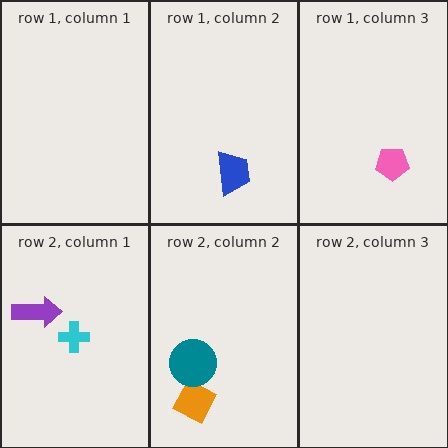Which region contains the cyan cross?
The row 2, column 1 region.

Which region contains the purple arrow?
The row 2, column 1 region.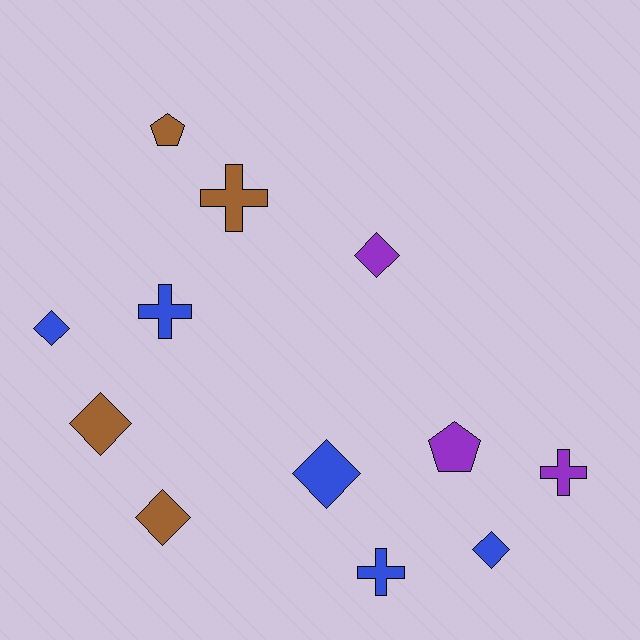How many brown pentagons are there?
There is 1 brown pentagon.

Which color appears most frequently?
Blue, with 5 objects.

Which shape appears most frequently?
Diamond, with 6 objects.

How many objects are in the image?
There are 12 objects.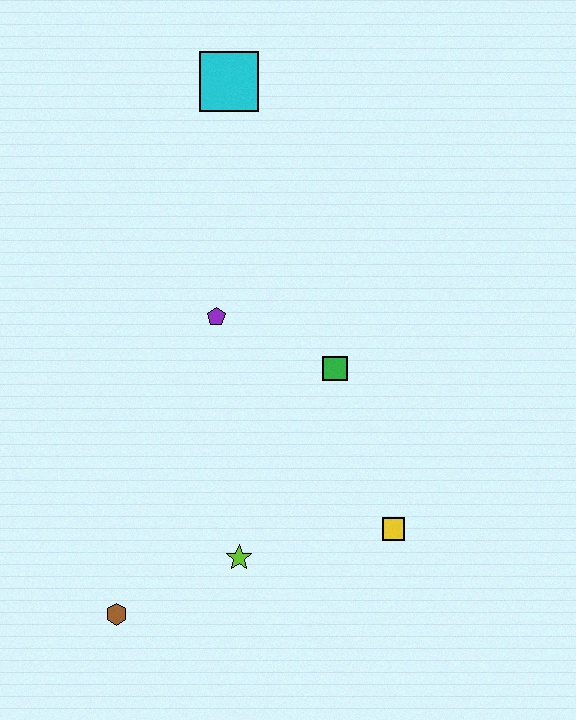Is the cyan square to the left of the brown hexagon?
No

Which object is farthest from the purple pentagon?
The brown hexagon is farthest from the purple pentagon.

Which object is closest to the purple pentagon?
The green square is closest to the purple pentagon.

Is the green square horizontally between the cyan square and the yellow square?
Yes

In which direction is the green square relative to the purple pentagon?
The green square is to the right of the purple pentagon.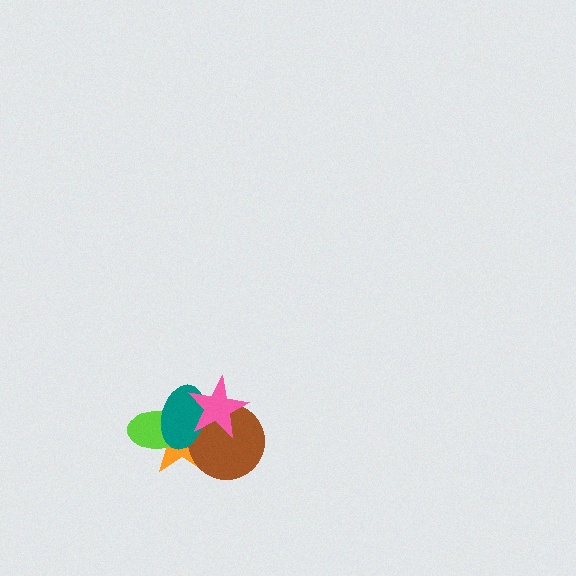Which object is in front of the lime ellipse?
The teal ellipse is in front of the lime ellipse.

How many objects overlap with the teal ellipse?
4 objects overlap with the teal ellipse.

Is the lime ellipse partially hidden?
Yes, it is partially covered by another shape.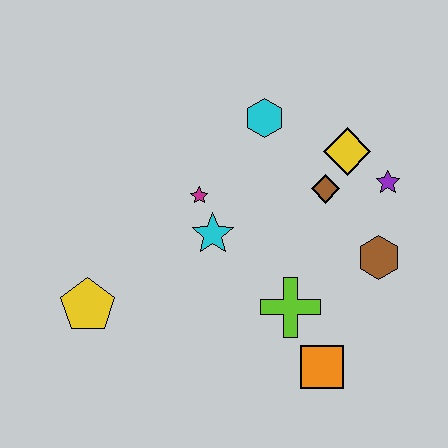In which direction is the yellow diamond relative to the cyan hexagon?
The yellow diamond is to the right of the cyan hexagon.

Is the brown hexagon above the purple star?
No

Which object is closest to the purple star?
The yellow diamond is closest to the purple star.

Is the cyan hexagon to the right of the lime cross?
No